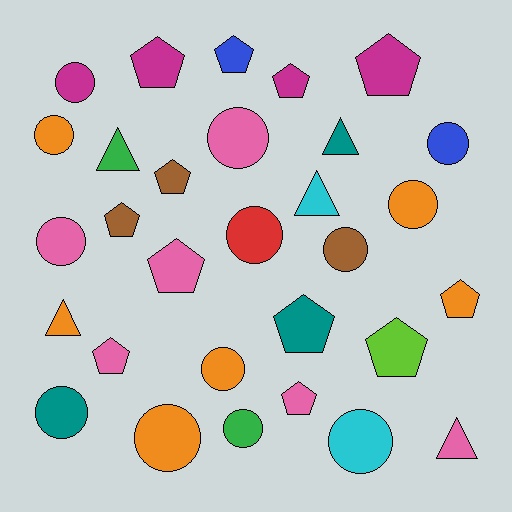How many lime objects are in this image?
There is 1 lime object.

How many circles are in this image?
There are 13 circles.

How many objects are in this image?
There are 30 objects.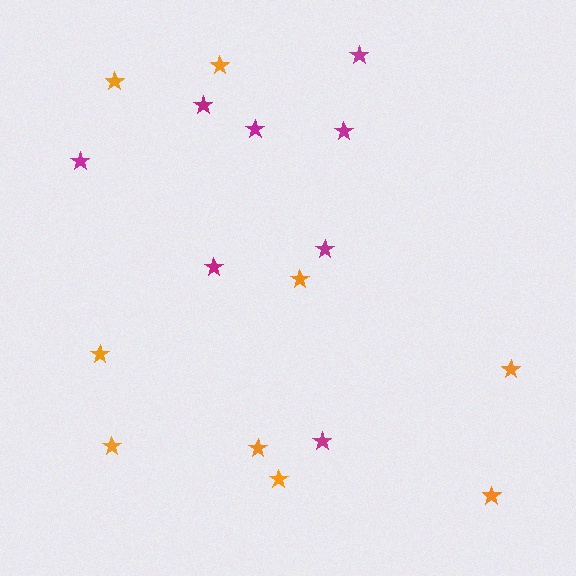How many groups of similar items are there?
There are 2 groups: one group of orange stars (9) and one group of magenta stars (8).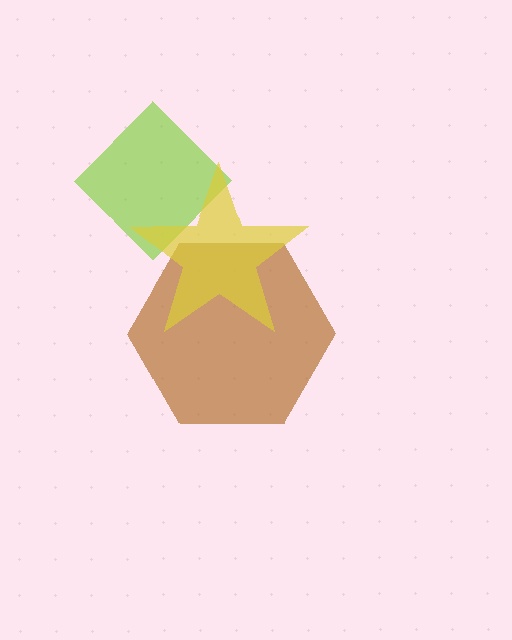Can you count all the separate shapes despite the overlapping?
Yes, there are 3 separate shapes.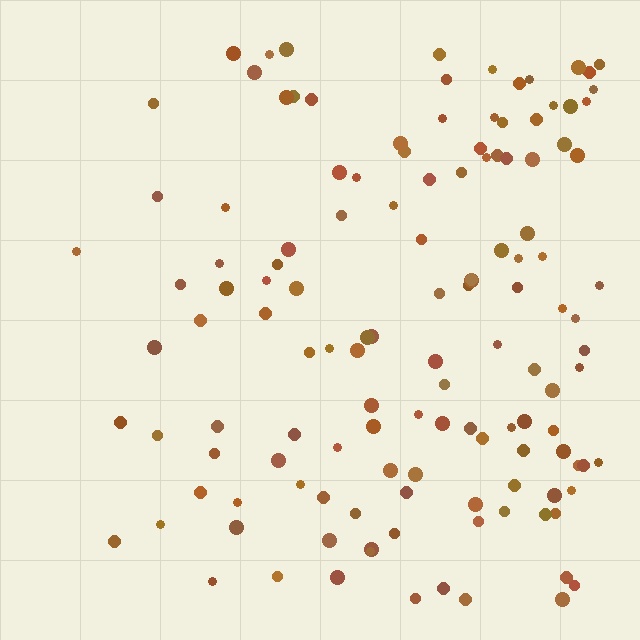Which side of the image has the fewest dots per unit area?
The left.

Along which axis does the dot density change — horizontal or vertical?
Horizontal.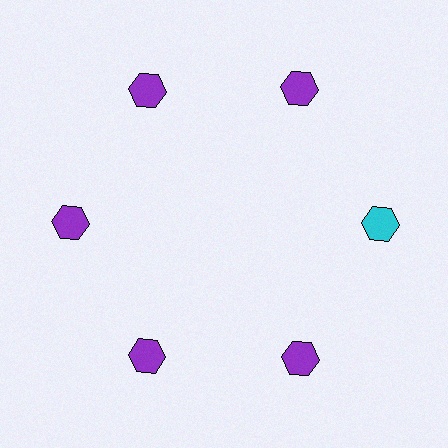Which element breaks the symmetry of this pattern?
The cyan hexagon at roughly the 3 o'clock position breaks the symmetry. All other shapes are purple hexagons.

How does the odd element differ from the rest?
It has a different color: cyan instead of purple.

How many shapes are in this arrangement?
There are 6 shapes arranged in a ring pattern.